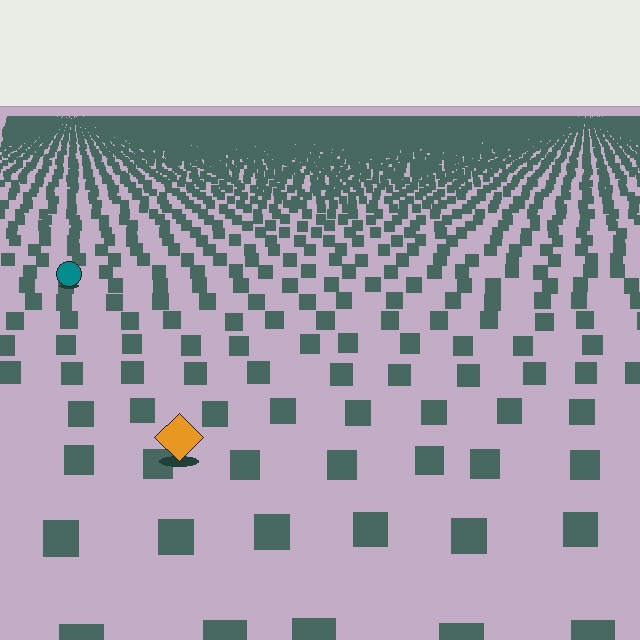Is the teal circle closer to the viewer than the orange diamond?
No. The orange diamond is closer — you can tell from the texture gradient: the ground texture is coarser near it.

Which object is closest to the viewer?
The orange diamond is closest. The texture marks near it are larger and more spread out.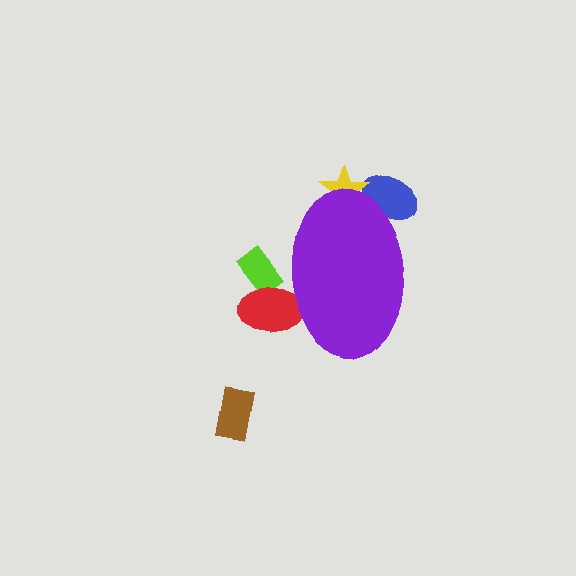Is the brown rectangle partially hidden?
No, the brown rectangle is fully visible.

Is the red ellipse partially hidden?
Yes, the red ellipse is partially hidden behind the purple ellipse.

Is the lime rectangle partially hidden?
Yes, the lime rectangle is partially hidden behind the purple ellipse.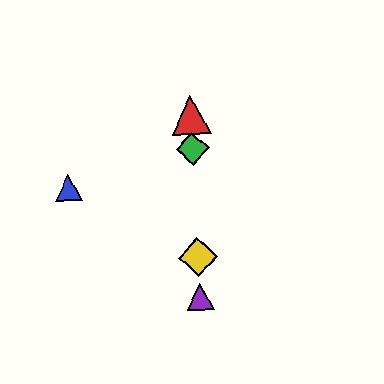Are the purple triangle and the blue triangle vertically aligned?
No, the purple triangle is at x≈200 and the blue triangle is at x≈69.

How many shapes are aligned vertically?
4 shapes (the red triangle, the green diamond, the yellow diamond, the purple triangle) are aligned vertically.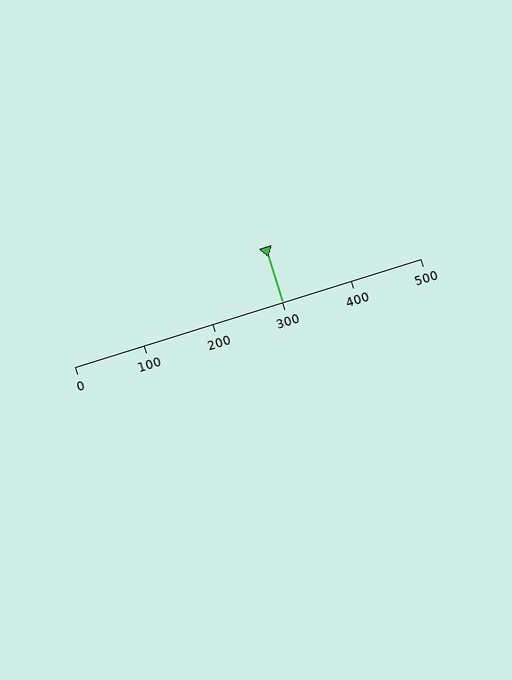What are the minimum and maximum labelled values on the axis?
The axis runs from 0 to 500.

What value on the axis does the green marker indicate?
The marker indicates approximately 300.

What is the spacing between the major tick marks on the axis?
The major ticks are spaced 100 apart.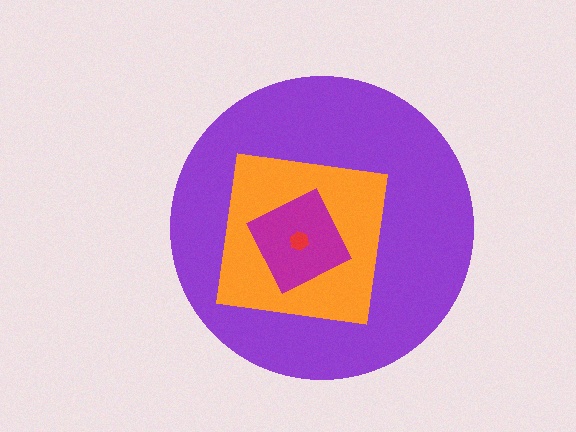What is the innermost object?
The red hexagon.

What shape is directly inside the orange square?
The magenta square.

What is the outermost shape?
The purple circle.